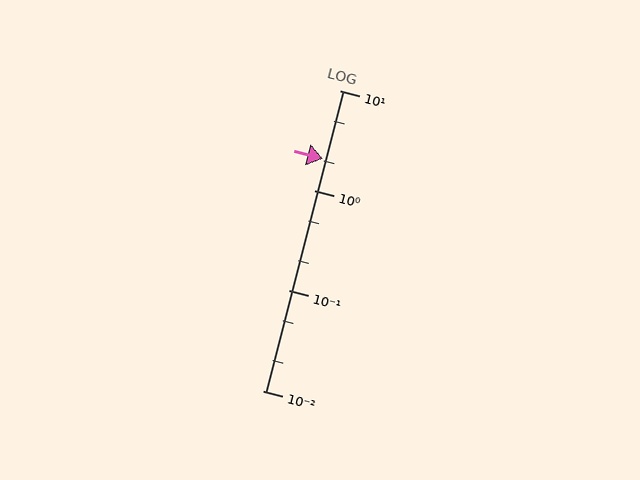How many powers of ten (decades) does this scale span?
The scale spans 3 decades, from 0.01 to 10.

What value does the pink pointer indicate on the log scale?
The pointer indicates approximately 2.1.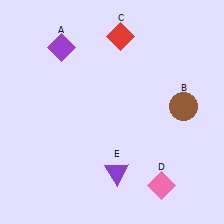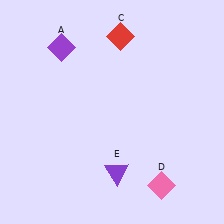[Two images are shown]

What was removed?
The brown circle (B) was removed in Image 2.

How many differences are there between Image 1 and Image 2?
There is 1 difference between the two images.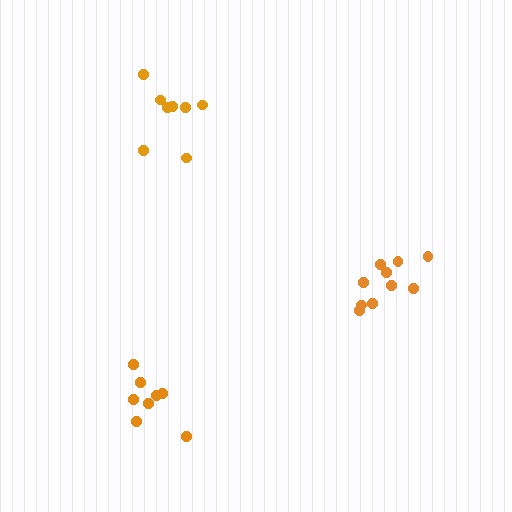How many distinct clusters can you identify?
There are 3 distinct clusters.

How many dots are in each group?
Group 1: 8 dots, Group 2: 10 dots, Group 3: 8 dots (26 total).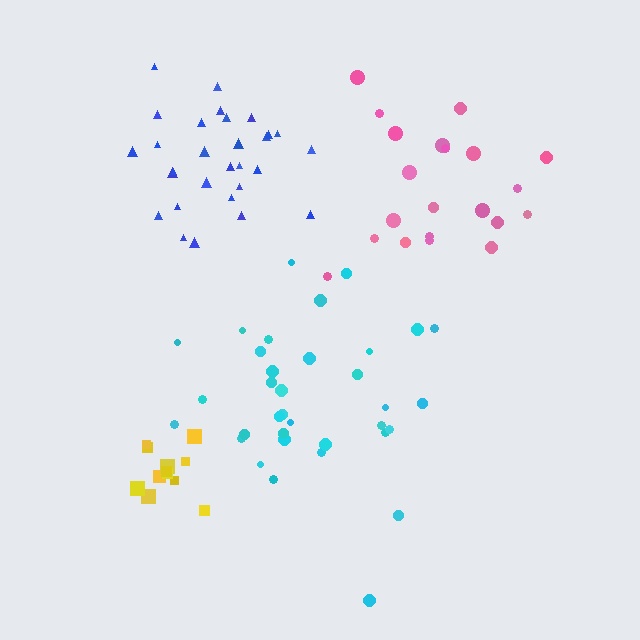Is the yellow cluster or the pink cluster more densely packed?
Yellow.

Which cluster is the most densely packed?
Yellow.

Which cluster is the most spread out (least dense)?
Pink.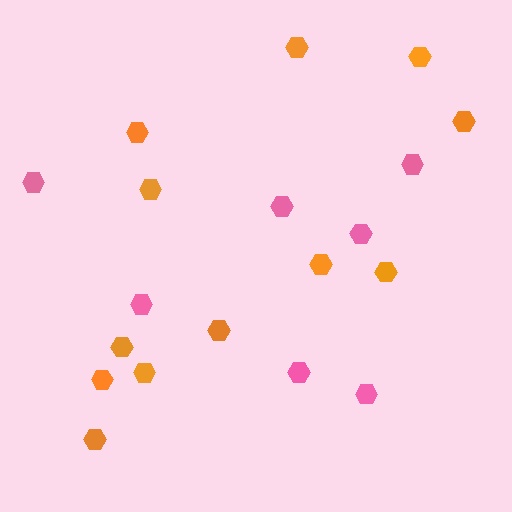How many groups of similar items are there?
There are 2 groups: one group of orange hexagons (12) and one group of pink hexagons (7).